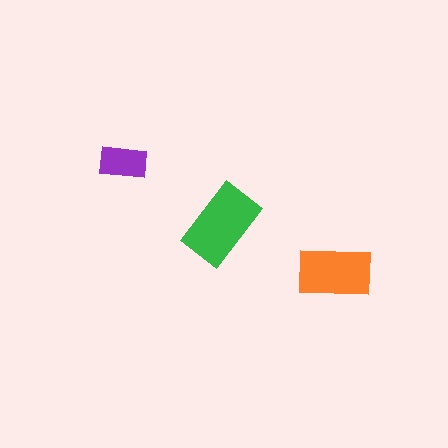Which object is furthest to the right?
The orange rectangle is rightmost.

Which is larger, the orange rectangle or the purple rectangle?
The orange one.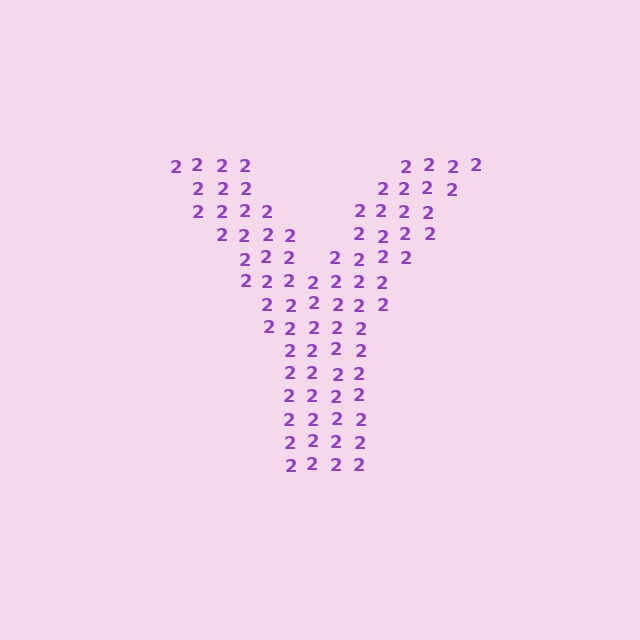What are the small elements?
The small elements are digit 2's.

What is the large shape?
The large shape is the letter Y.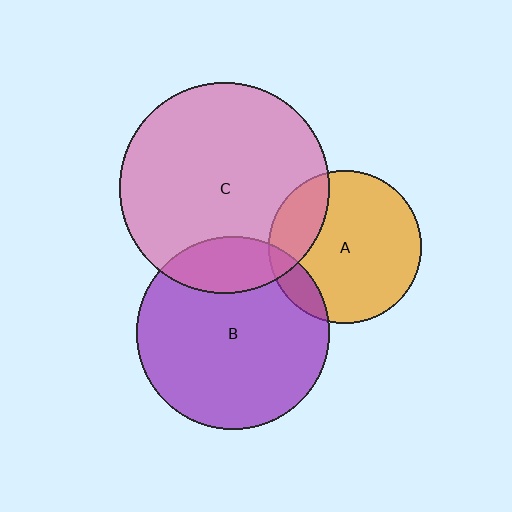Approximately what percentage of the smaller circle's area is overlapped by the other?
Approximately 20%.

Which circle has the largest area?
Circle C (pink).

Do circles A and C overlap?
Yes.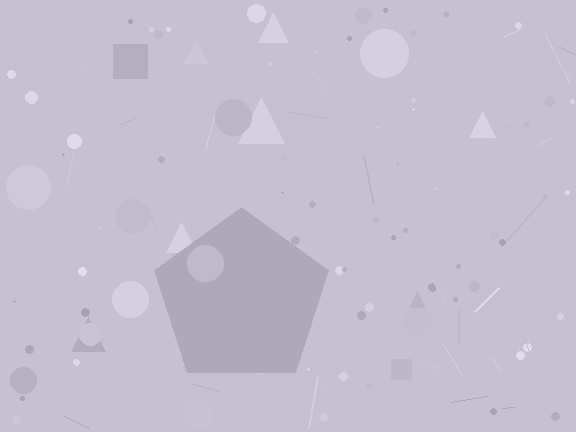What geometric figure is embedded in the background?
A pentagon is embedded in the background.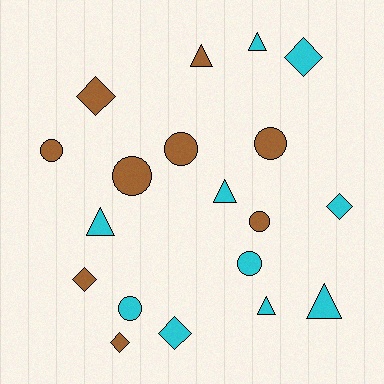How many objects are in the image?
There are 19 objects.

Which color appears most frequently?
Cyan, with 10 objects.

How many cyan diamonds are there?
There are 3 cyan diamonds.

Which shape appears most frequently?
Circle, with 7 objects.